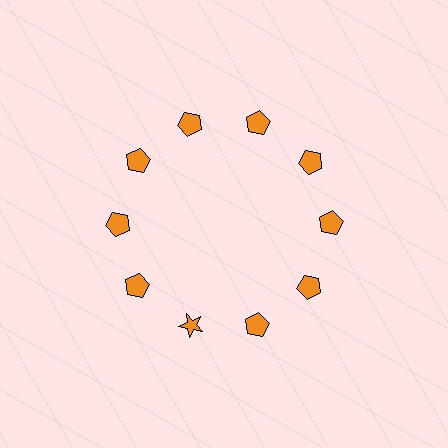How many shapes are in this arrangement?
There are 10 shapes arranged in a ring pattern.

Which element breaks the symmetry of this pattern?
The orange star at roughly the 7 o'clock position breaks the symmetry. All other shapes are orange pentagons.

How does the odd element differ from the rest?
It has a different shape: star instead of pentagon.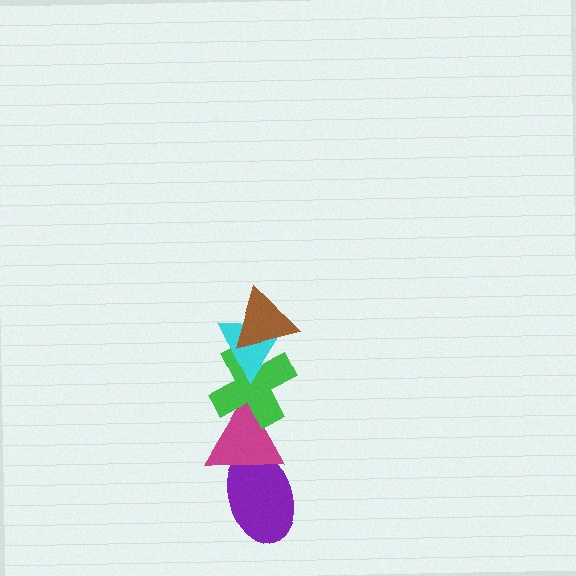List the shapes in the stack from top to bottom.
From top to bottom: the brown triangle, the cyan triangle, the green cross, the magenta triangle, the purple ellipse.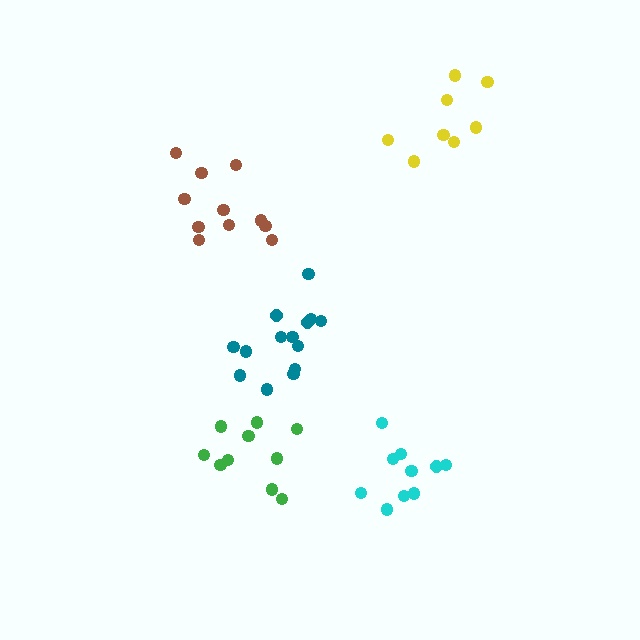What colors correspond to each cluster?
The clusters are colored: teal, cyan, green, yellow, brown.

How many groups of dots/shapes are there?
There are 5 groups.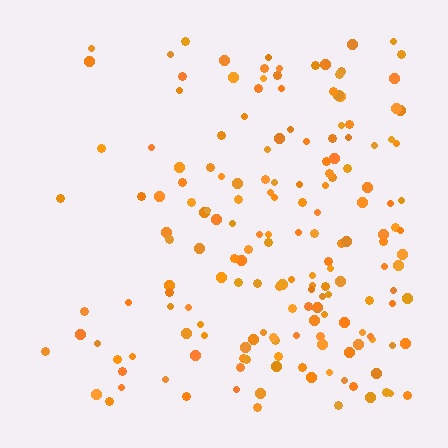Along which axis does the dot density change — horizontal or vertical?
Horizontal.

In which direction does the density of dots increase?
From left to right, with the right side densest.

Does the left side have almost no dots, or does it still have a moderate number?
Still a moderate number, just noticeably fewer than the right.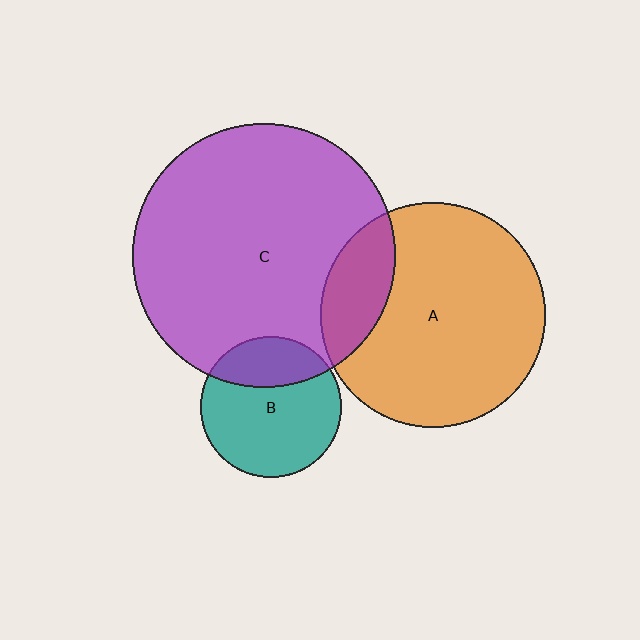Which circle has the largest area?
Circle C (purple).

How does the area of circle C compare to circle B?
Approximately 3.5 times.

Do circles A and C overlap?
Yes.